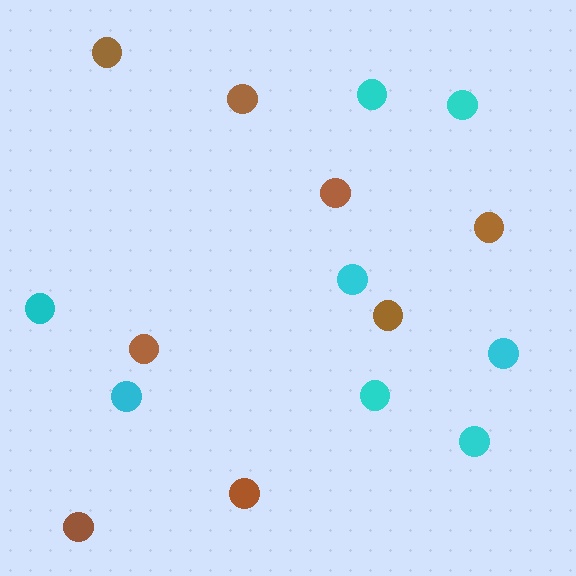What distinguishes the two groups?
There are 2 groups: one group of cyan circles (8) and one group of brown circles (8).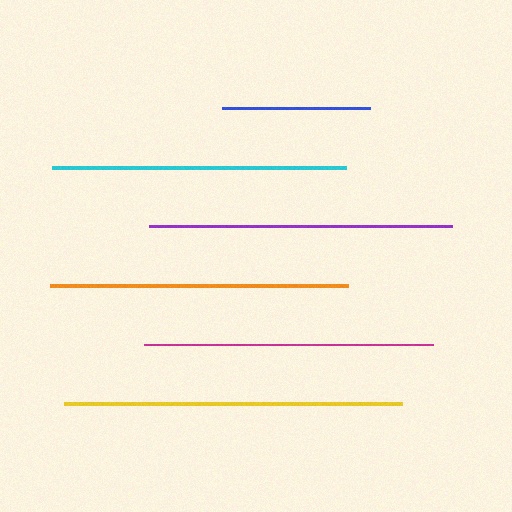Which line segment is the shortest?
The blue line is the shortest at approximately 148 pixels.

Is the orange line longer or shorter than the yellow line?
The yellow line is longer than the orange line.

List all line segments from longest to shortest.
From longest to shortest: yellow, purple, orange, cyan, magenta, blue.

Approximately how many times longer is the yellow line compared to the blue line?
The yellow line is approximately 2.3 times the length of the blue line.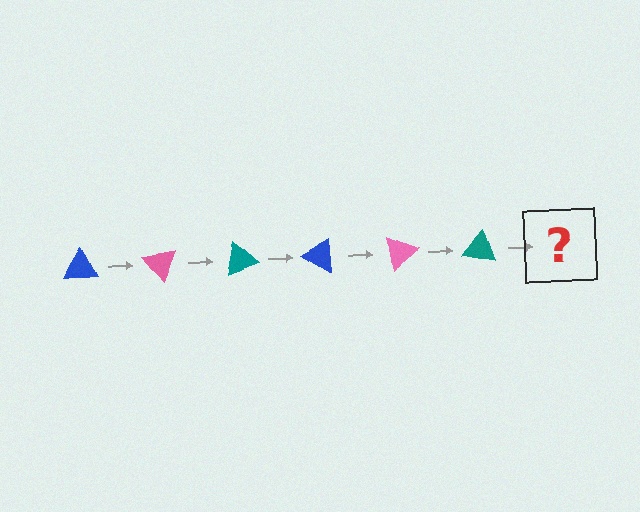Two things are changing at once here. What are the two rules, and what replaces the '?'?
The two rules are that it rotates 50 degrees each step and the color cycles through blue, pink, and teal. The '?' should be a blue triangle, rotated 300 degrees from the start.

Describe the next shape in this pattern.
It should be a blue triangle, rotated 300 degrees from the start.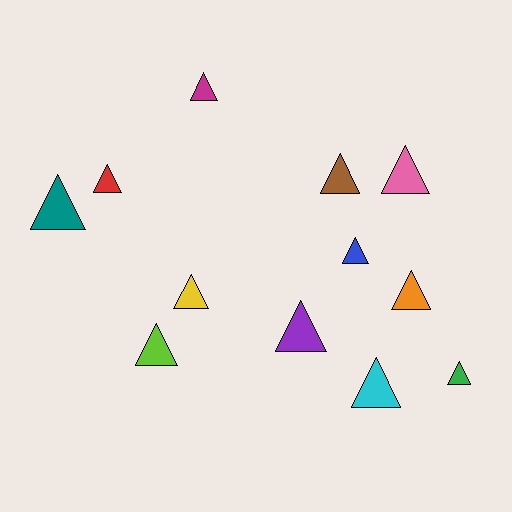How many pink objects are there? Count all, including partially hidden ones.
There is 1 pink object.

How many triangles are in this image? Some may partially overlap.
There are 12 triangles.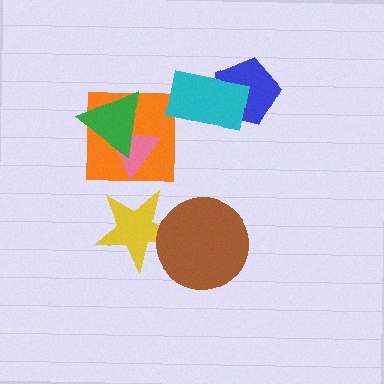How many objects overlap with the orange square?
2 objects overlap with the orange square.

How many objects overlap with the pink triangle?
2 objects overlap with the pink triangle.